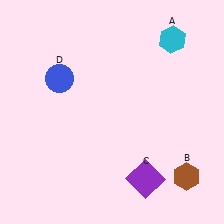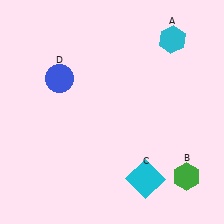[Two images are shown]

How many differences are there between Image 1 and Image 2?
There are 2 differences between the two images.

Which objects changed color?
B changed from brown to green. C changed from purple to cyan.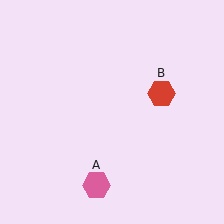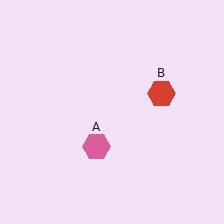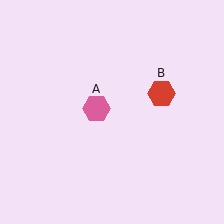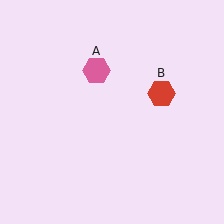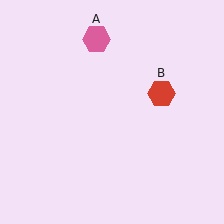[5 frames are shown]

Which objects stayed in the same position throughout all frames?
Red hexagon (object B) remained stationary.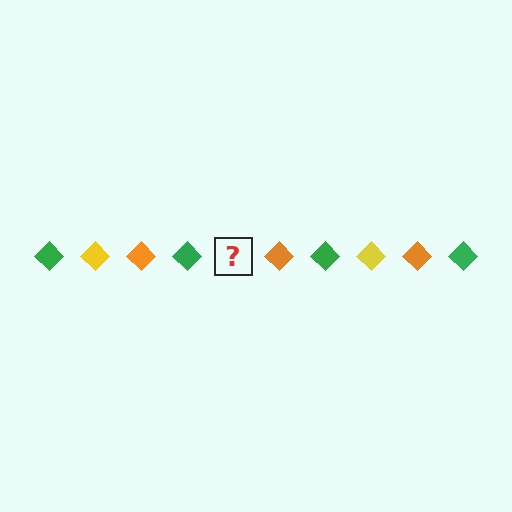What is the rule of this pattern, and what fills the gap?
The rule is that the pattern cycles through green, yellow, orange diamonds. The gap should be filled with a yellow diamond.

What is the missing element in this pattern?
The missing element is a yellow diamond.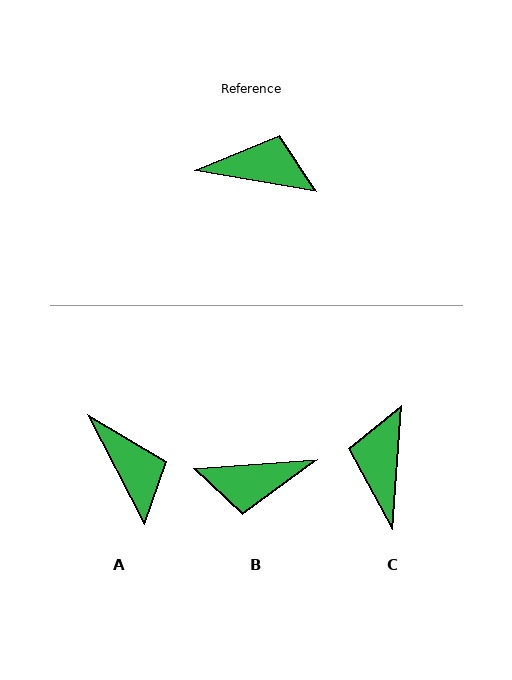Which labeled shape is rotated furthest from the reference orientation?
B, about 166 degrees away.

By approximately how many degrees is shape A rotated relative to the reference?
Approximately 53 degrees clockwise.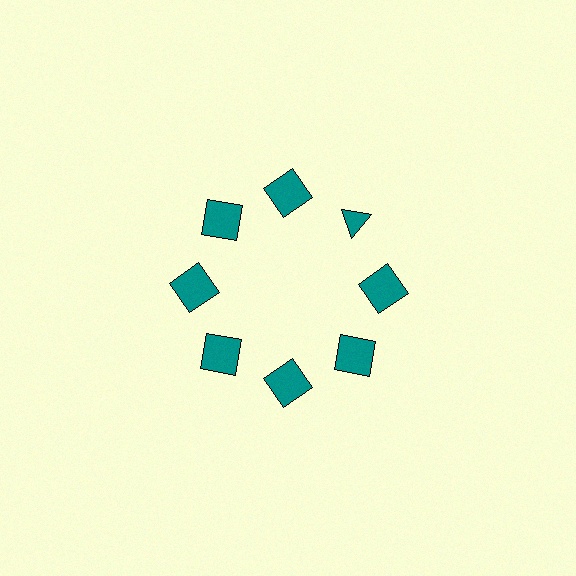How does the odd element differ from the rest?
It has a different shape: triangle instead of square.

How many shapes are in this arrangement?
There are 8 shapes arranged in a ring pattern.